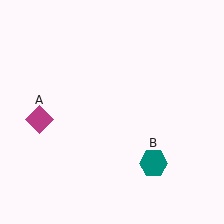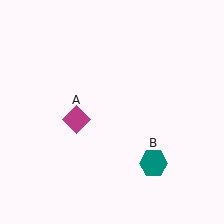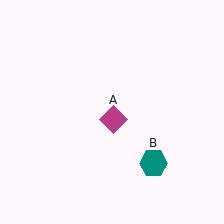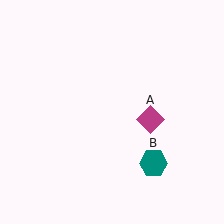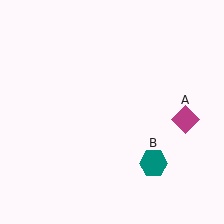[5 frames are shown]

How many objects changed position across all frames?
1 object changed position: magenta diamond (object A).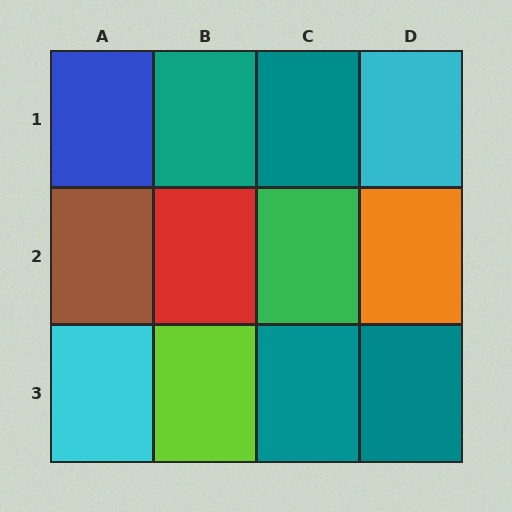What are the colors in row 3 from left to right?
Cyan, lime, teal, teal.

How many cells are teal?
4 cells are teal.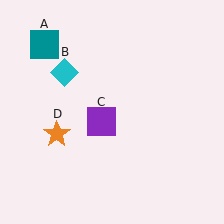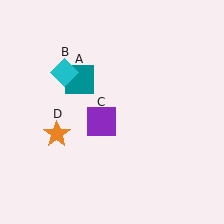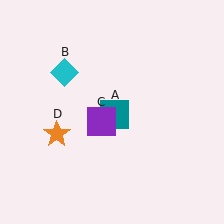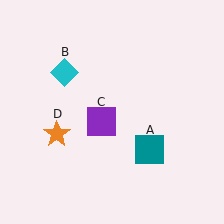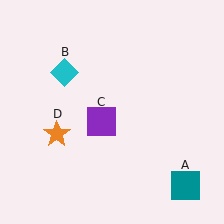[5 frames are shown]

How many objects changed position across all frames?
1 object changed position: teal square (object A).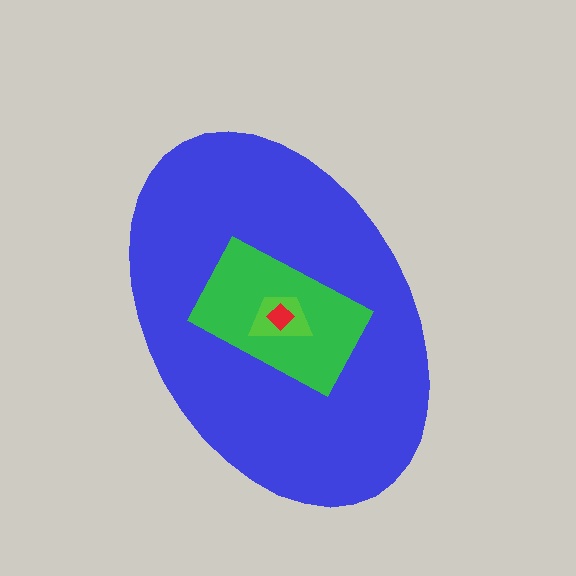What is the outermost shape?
The blue ellipse.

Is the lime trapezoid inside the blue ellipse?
Yes.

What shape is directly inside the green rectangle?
The lime trapezoid.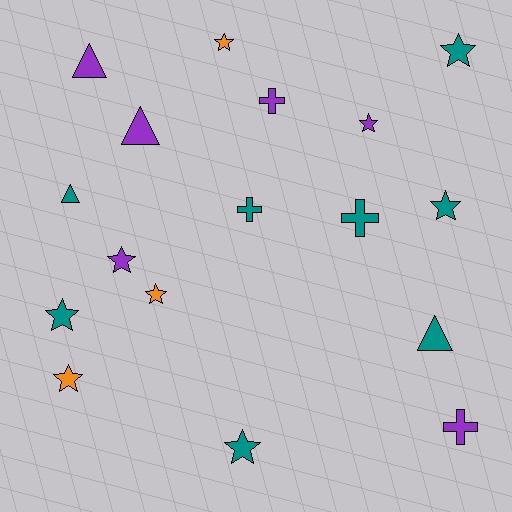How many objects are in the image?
There are 17 objects.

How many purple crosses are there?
There are 2 purple crosses.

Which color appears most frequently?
Teal, with 8 objects.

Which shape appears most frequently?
Star, with 9 objects.